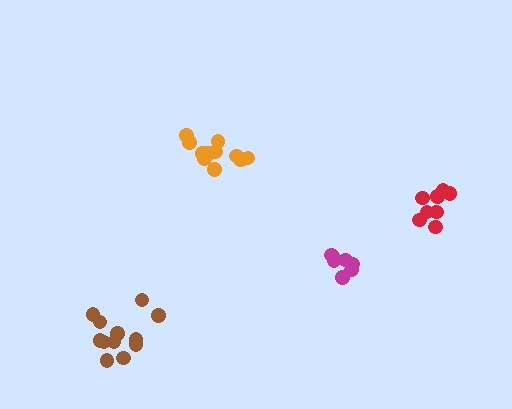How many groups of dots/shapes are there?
There are 4 groups.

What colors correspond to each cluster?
The clusters are colored: magenta, orange, brown, red.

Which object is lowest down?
The brown cluster is bottommost.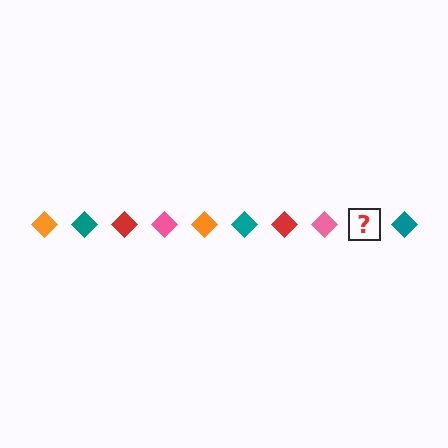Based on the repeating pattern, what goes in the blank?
The blank should be an orange diamond.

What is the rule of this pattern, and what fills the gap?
The rule is that the pattern cycles through orange, teal, red, pink diamonds. The gap should be filled with an orange diamond.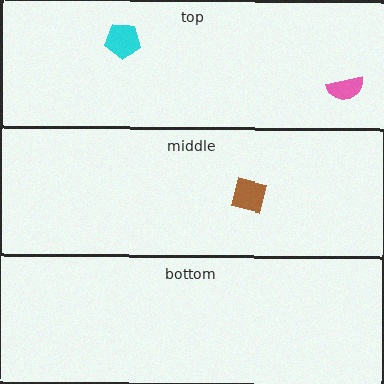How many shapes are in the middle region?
1.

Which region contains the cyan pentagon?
The top region.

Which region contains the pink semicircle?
The top region.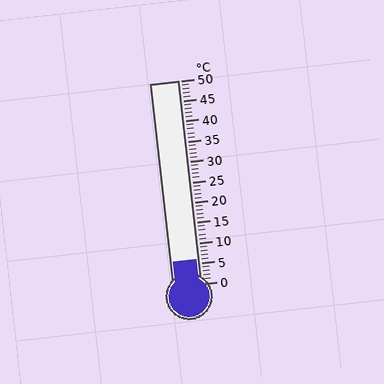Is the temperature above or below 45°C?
The temperature is below 45°C.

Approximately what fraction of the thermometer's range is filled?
The thermometer is filled to approximately 10% of its range.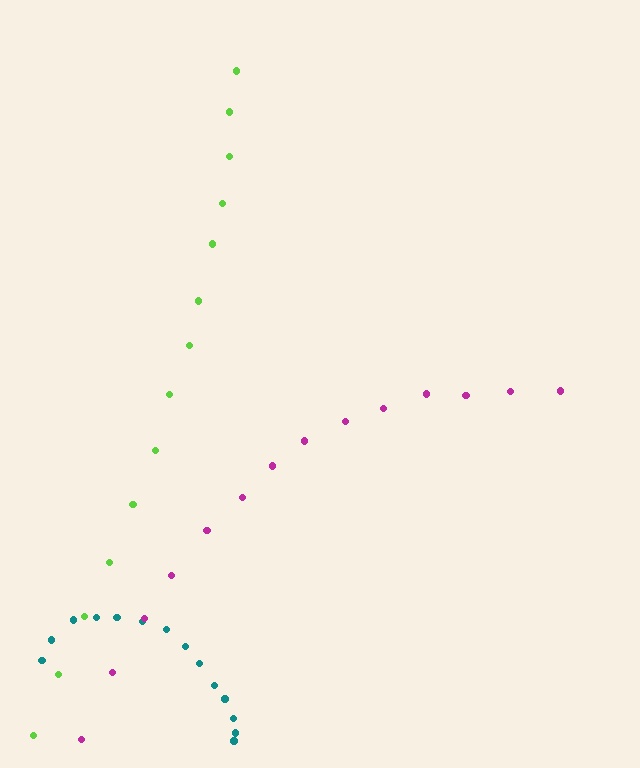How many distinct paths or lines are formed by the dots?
There are 3 distinct paths.